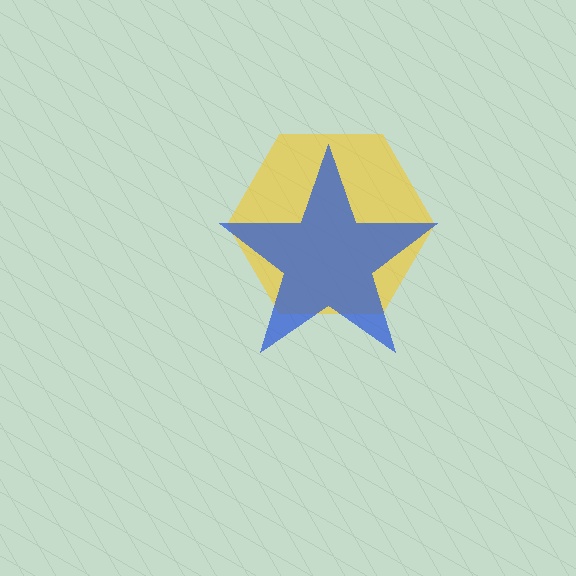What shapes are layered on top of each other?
The layered shapes are: a yellow hexagon, a blue star.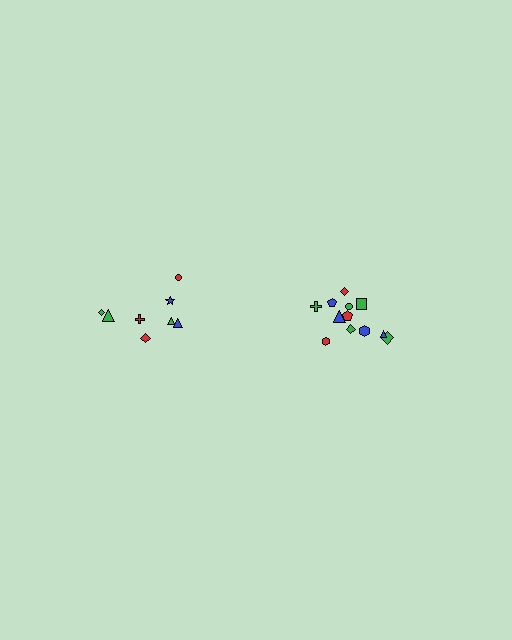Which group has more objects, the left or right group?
The right group.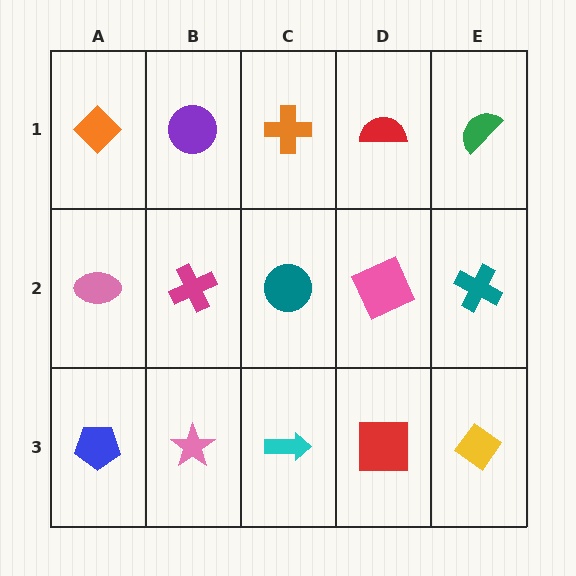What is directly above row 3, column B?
A magenta cross.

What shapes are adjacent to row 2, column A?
An orange diamond (row 1, column A), a blue pentagon (row 3, column A), a magenta cross (row 2, column B).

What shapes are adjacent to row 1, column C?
A teal circle (row 2, column C), a purple circle (row 1, column B), a red semicircle (row 1, column D).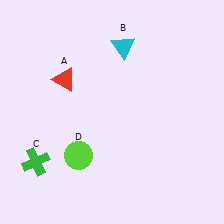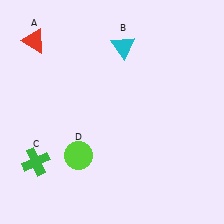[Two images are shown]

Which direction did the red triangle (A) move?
The red triangle (A) moved up.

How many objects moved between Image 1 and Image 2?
1 object moved between the two images.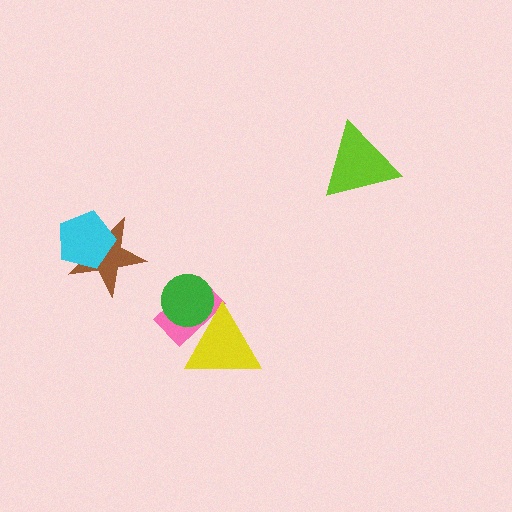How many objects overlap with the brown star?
1 object overlaps with the brown star.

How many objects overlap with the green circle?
2 objects overlap with the green circle.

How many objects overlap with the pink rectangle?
2 objects overlap with the pink rectangle.